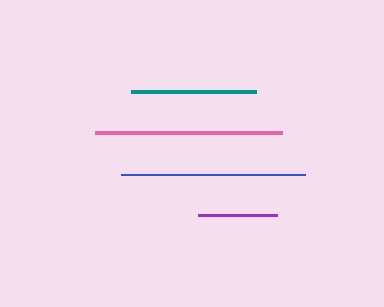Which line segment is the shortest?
The purple line is the shortest at approximately 79 pixels.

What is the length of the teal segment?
The teal segment is approximately 125 pixels long.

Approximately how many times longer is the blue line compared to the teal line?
The blue line is approximately 1.5 times the length of the teal line.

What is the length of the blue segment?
The blue segment is approximately 185 pixels long.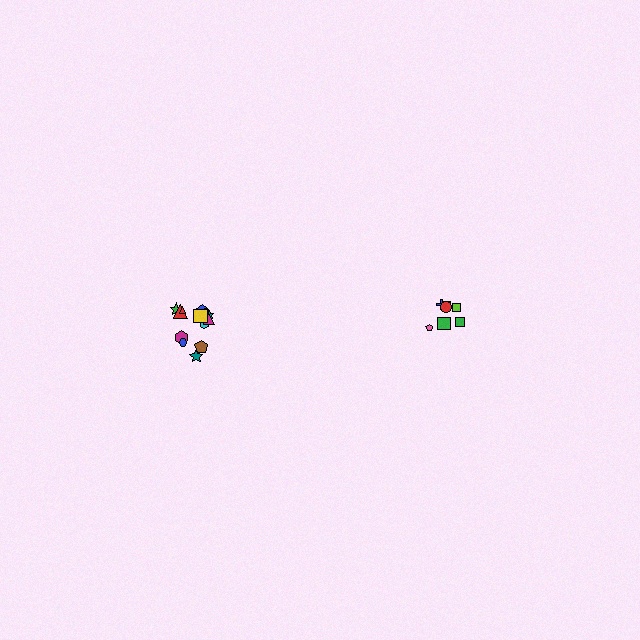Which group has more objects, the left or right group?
The left group.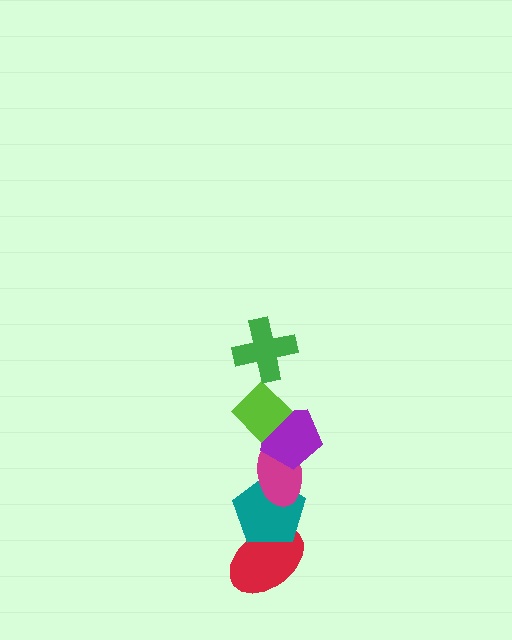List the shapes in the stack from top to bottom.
From top to bottom: the green cross, the lime diamond, the purple pentagon, the magenta ellipse, the teal pentagon, the red ellipse.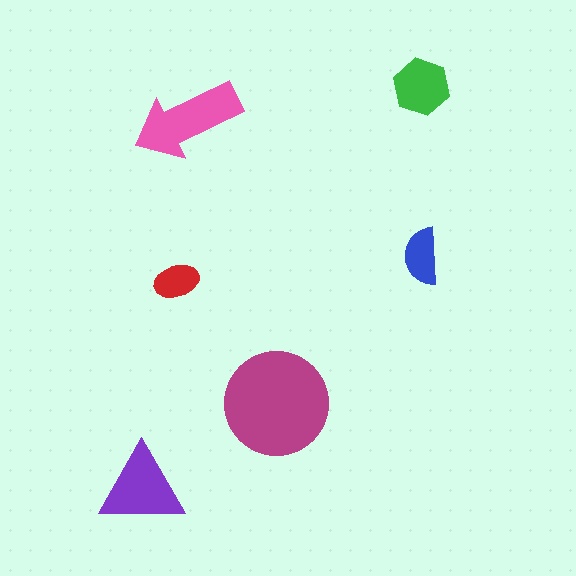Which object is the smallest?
The red ellipse.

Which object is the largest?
The magenta circle.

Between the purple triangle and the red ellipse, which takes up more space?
The purple triangle.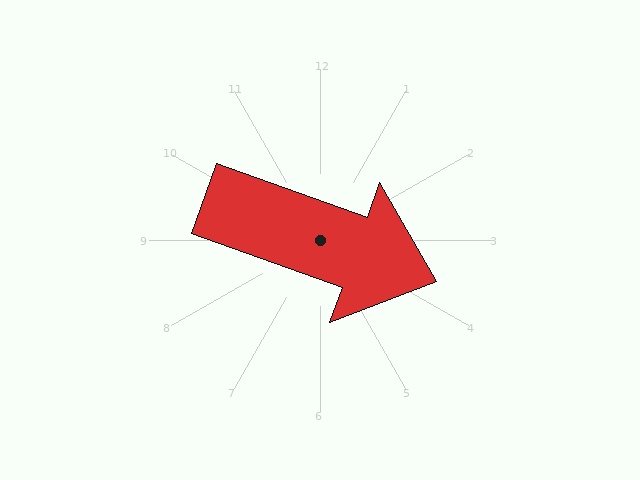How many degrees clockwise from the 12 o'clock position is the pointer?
Approximately 110 degrees.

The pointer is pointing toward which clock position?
Roughly 4 o'clock.